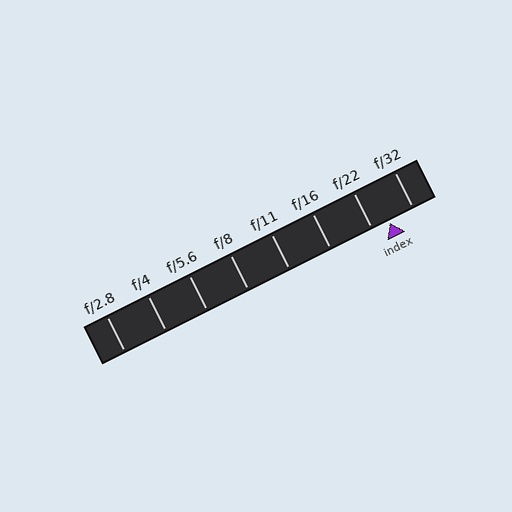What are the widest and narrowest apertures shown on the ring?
The widest aperture shown is f/2.8 and the narrowest is f/32.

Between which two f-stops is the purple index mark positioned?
The index mark is between f/22 and f/32.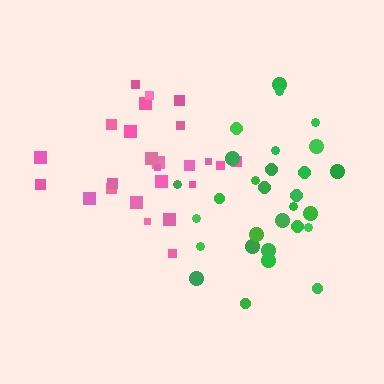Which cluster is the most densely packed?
Green.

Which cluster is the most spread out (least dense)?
Pink.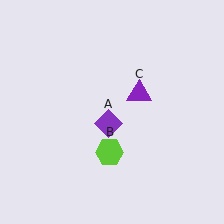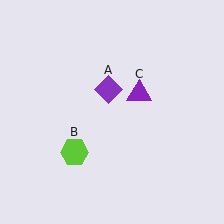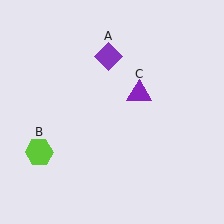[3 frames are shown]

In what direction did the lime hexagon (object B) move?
The lime hexagon (object B) moved left.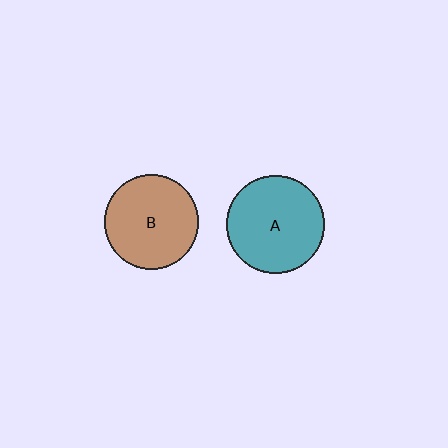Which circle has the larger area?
Circle A (teal).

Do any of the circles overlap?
No, none of the circles overlap.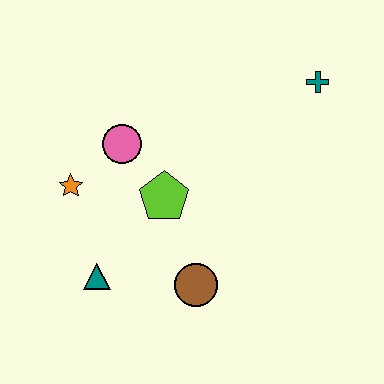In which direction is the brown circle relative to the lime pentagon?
The brown circle is below the lime pentagon.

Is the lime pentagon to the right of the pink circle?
Yes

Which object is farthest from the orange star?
The teal cross is farthest from the orange star.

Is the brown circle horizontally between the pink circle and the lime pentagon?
No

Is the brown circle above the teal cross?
No